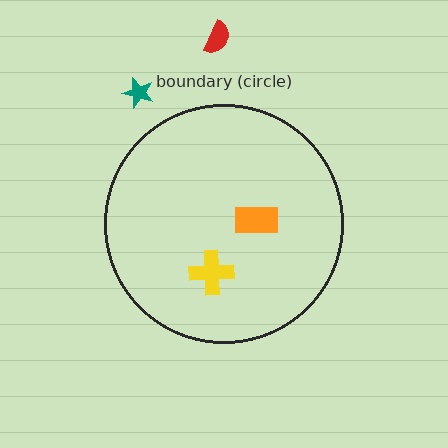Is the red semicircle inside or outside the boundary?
Outside.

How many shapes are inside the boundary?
2 inside, 2 outside.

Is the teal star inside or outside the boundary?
Outside.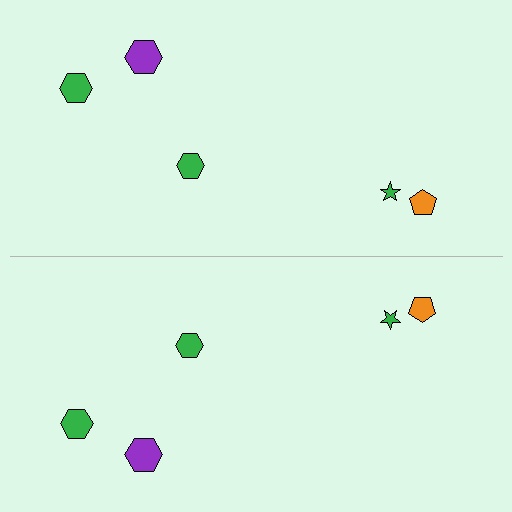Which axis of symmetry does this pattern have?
The pattern has a horizontal axis of symmetry running through the center of the image.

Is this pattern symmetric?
Yes, this pattern has bilateral (reflection) symmetry.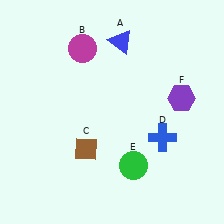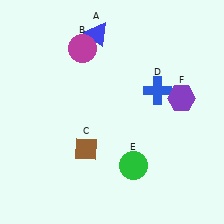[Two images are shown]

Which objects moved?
The objects that moved are: the blue triangle (A), the blue cross (D).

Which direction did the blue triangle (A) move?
The blue triangle (A) moved left.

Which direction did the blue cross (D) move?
The blue cross (D) moved up.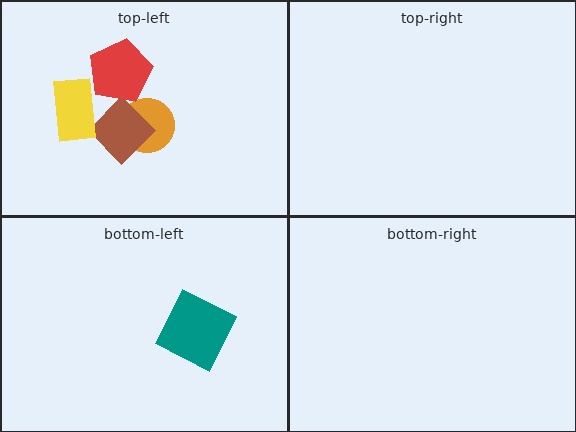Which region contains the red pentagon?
The top-left region.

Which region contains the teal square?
The bottom-left region.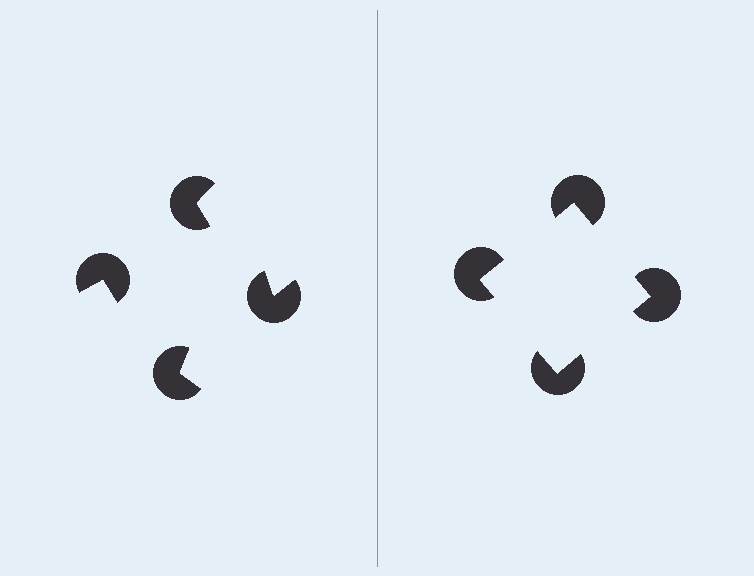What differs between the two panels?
The pac-man discs are positioned identically on both sides; only the wedge orientations differ. On the right they align to a square; on the left they are misaligned.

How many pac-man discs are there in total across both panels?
8 — 4 on each side.